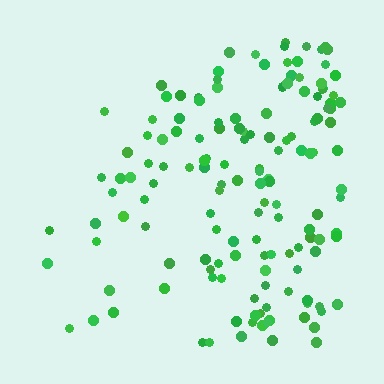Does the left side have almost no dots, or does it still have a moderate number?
Still a moderate number, just noticeably fewer than the right.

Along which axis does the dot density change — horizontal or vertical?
Horizontal.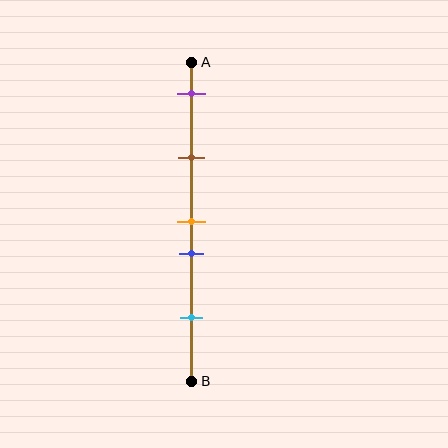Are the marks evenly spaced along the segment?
No, the marks are not evenly spaced.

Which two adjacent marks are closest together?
The orange and blue marks are the closest adjacent pair.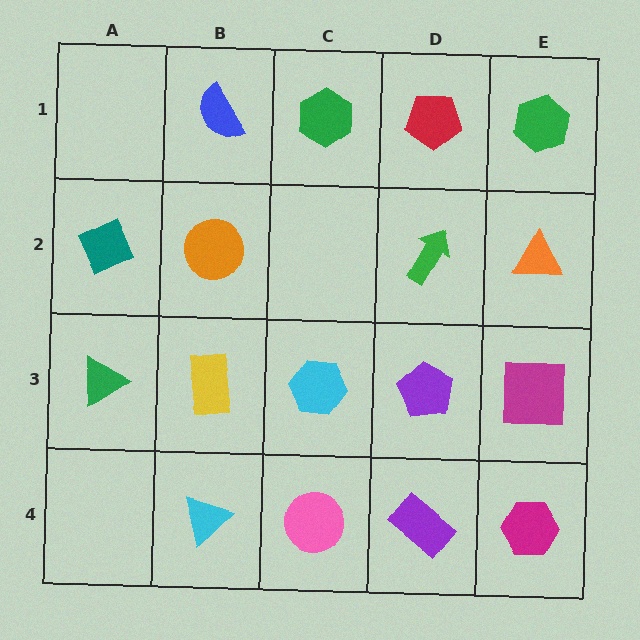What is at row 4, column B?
A cyan triangle.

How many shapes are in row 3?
5 shapes.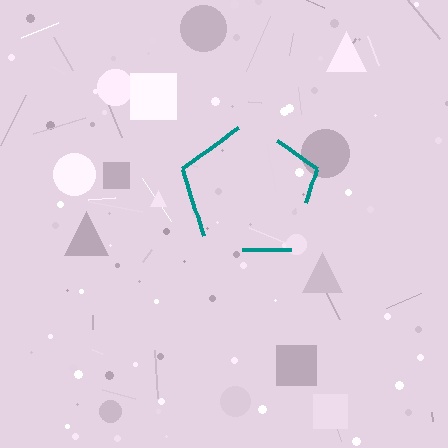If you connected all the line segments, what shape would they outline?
They would outline a pentagon.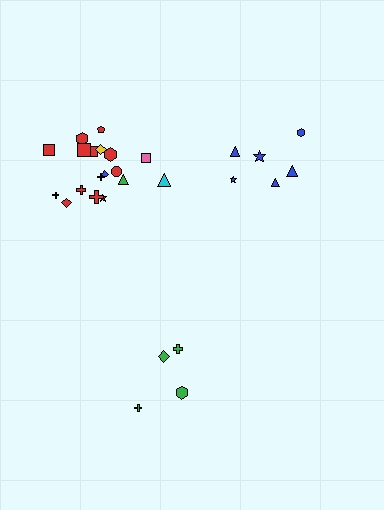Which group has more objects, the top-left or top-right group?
The top-left group.